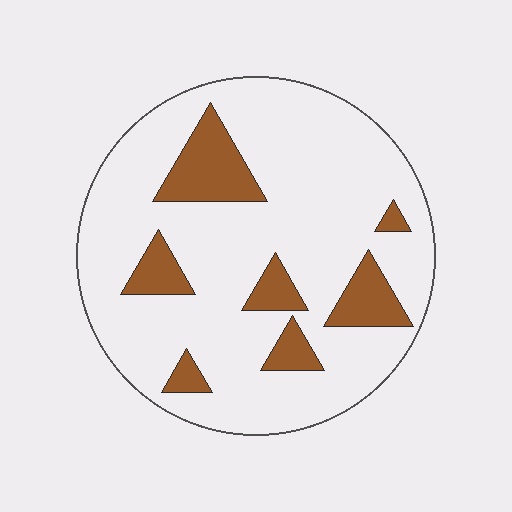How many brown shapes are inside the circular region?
7.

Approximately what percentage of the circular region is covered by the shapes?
Approximately 15%.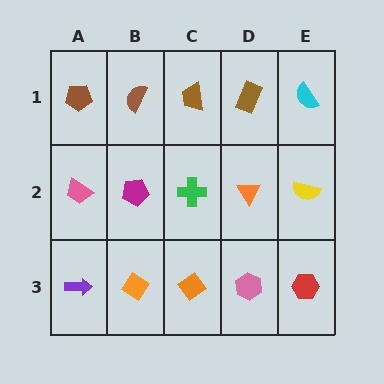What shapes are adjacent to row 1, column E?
A yellow semicircle (row 2, column E), a brown rectangle (row 1, column D).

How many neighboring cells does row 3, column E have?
2.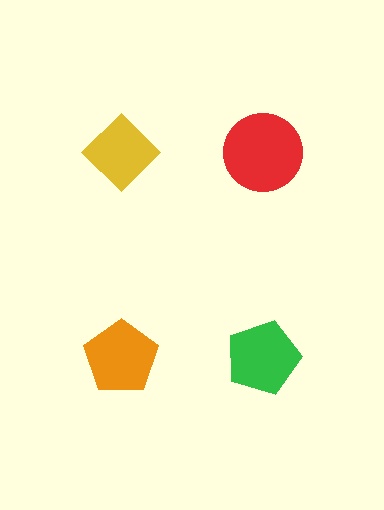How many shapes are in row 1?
2 shapes.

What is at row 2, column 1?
An orange pentagon.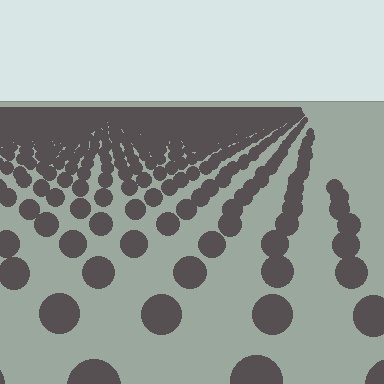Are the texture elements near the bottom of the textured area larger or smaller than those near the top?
Larger. Near the bottom, elements are closer to the viewer and appear at a bigger on-screen size.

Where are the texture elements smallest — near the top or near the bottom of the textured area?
Near the top.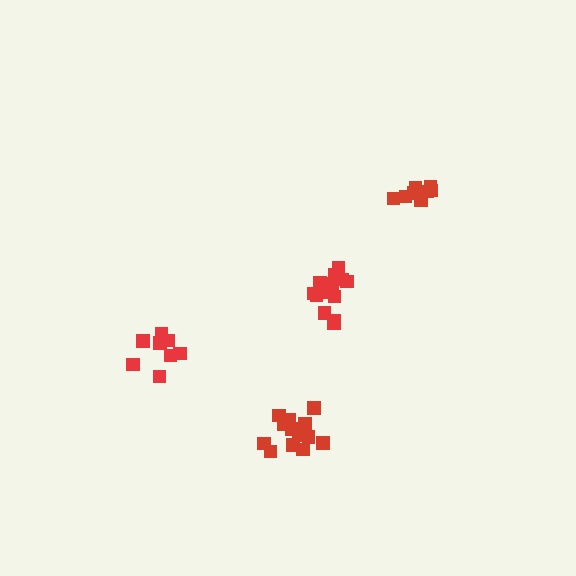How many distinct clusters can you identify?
There are 4 distinct clusters.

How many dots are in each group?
Group 1: 8 dots, Group 2: 8 dots, Group 3: 13 dots, Group 4: 14 dots (43 total).